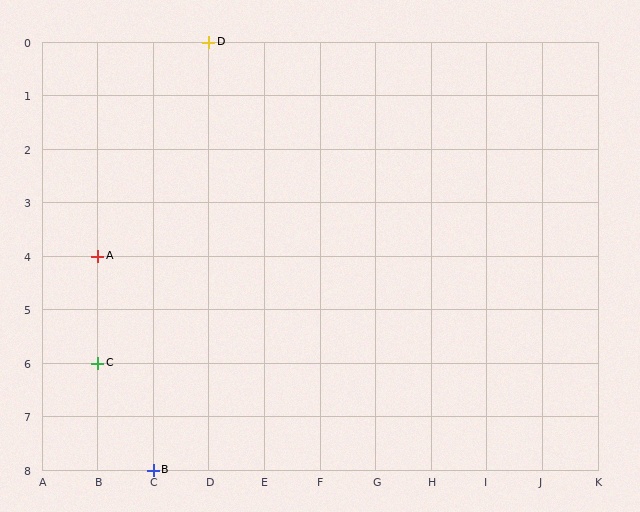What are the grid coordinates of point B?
Point B is at grid coordinates (C, 8).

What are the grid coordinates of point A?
Point A is at grid coordinates (B, 4).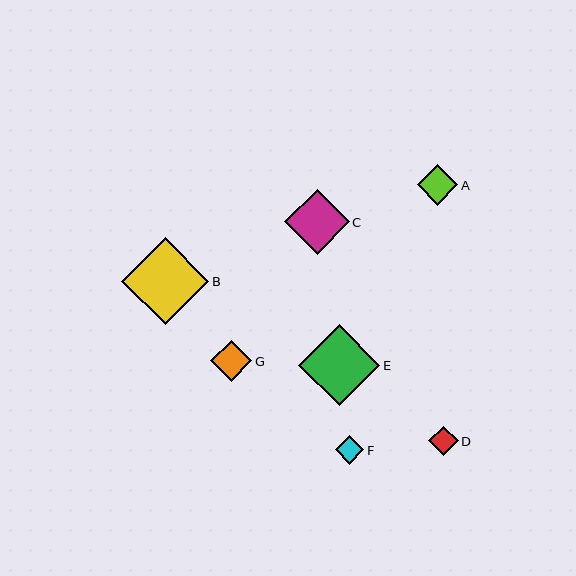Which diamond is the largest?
Diamond B is the largest with a size of approximately 87 pixels.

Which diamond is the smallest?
Diamond F is the smallest with a size of approximately 29 pixels.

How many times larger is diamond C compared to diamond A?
Diamond C is approximately 1.6 times the size of diamond A.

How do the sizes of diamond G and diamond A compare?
Diamond G and diamond A are approximately the same size.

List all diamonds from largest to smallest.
From largest to smallest: B, E, C, G, A, D, F.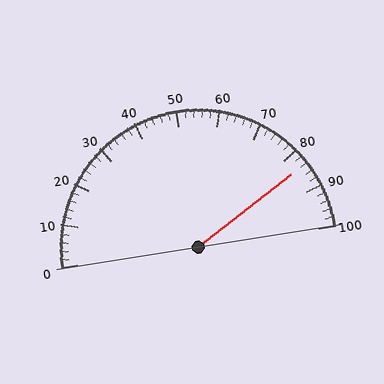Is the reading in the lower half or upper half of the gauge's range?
The reading is in the upper half of the range (0 to 100).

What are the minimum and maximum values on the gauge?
The gauge ranges from 0 to 100.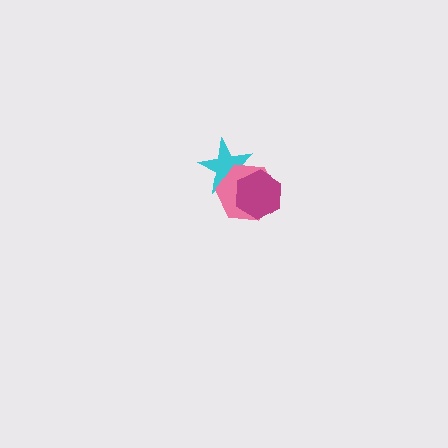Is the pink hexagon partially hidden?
Yes, it is partially covered by another shape.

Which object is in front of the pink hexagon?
The magenta hexagon is in front of the pink hexagon.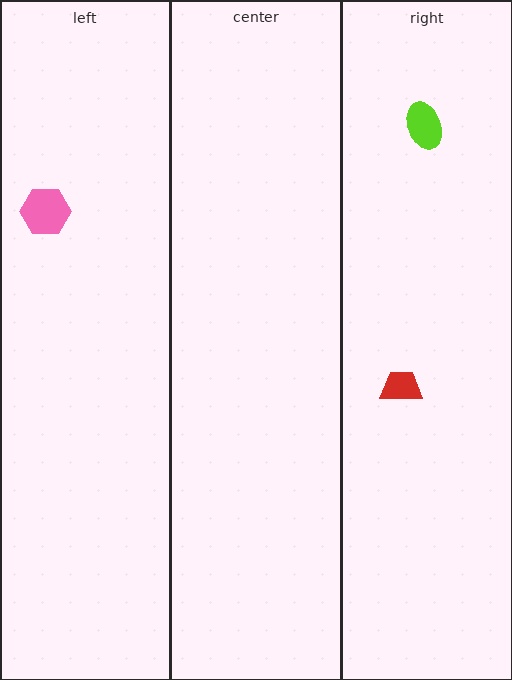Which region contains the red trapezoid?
The right region.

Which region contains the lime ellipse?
The right region.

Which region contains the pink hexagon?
The left region.